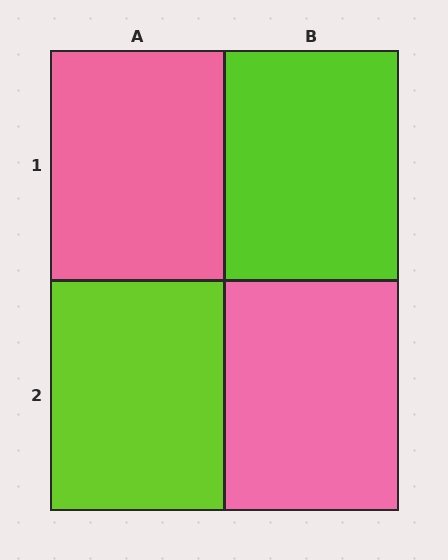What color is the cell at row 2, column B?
Pink.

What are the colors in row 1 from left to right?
Pink, lime.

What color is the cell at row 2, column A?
Lime.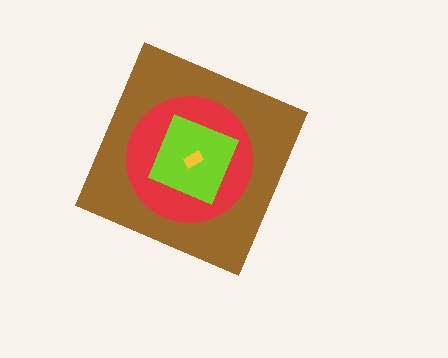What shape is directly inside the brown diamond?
The red circle.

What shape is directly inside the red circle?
The lime square.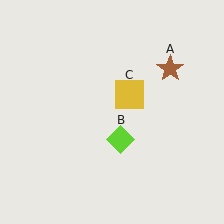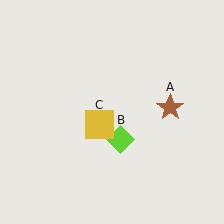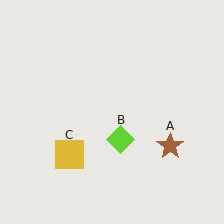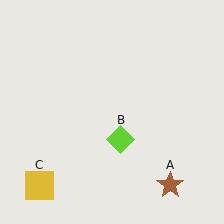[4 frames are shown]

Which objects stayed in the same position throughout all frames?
Lime diamond (object B) remained stationary.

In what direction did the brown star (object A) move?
The brown star (object A) moved down.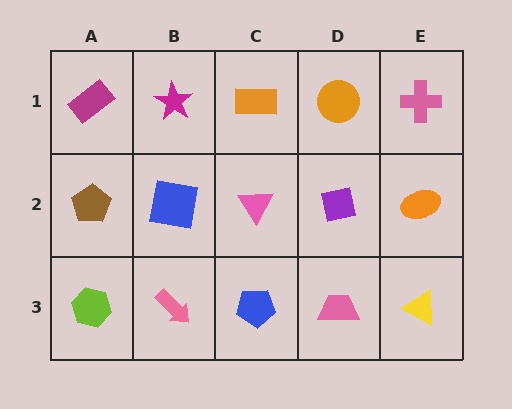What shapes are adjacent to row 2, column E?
A pink cross (row 1, column E), a yellow triangle (row 3, column E), a purple square (row 2, column D).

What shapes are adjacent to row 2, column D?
An orange circle (row 1, column D), a pink trapezoid (row 3, column D), a pink triangle (row 2, column C), an orange ellipse (row 2, column E).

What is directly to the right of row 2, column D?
An orange ellipse.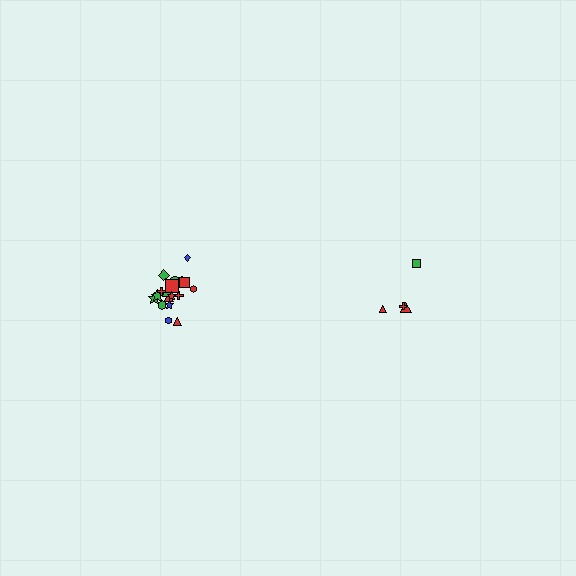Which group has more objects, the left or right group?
The left group.